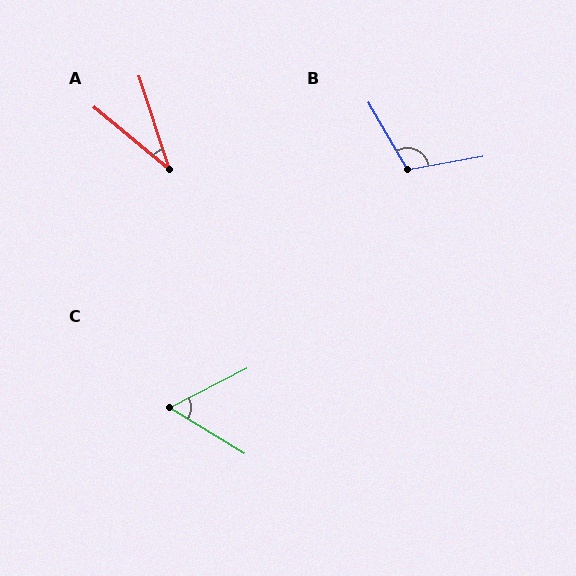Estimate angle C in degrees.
Approximately 58 degrees.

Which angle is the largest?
B, at approximately 110 degrees.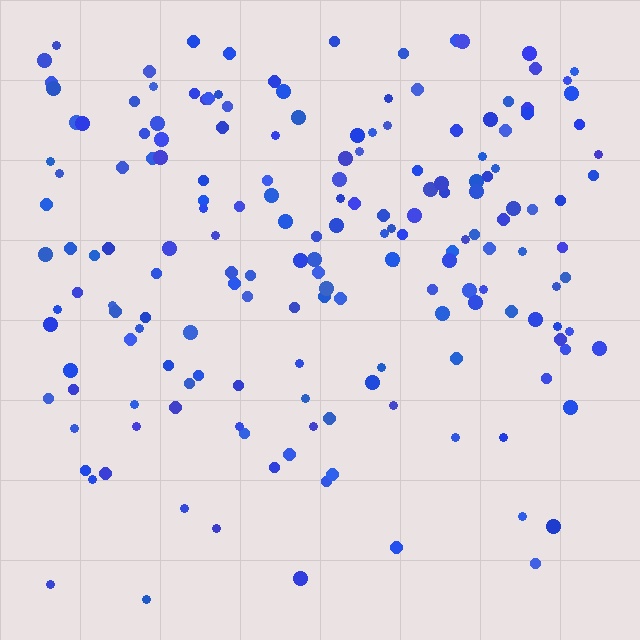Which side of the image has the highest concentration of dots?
The top.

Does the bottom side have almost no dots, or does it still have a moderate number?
Still a moderate number, just noticeably fewer than the top.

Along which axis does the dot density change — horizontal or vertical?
Vertical.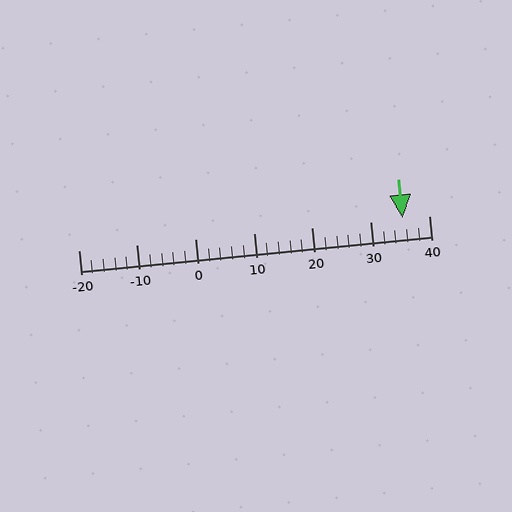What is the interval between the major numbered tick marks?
The major tick marks are spaced 10 units apart.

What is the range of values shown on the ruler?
The ruler shows values from -20 to 40.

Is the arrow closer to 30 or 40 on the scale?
The arrow is closer to 40.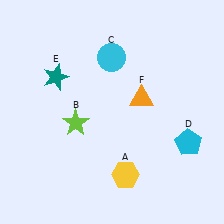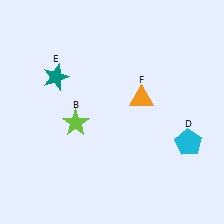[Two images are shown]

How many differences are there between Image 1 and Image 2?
There are 2 differences between the two images.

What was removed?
The yellow hexagon (A), the cyan circle (C) were removed in Image 2.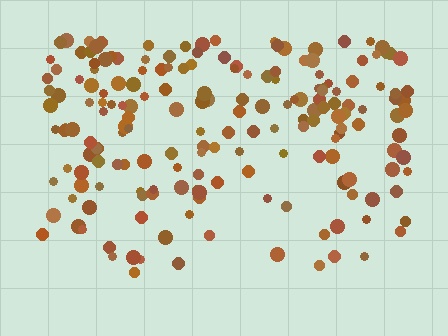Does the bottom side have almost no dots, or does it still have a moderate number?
Still a moderate number, just noticeably fewer than the top.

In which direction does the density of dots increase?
From bottom to top, with the top side densest.